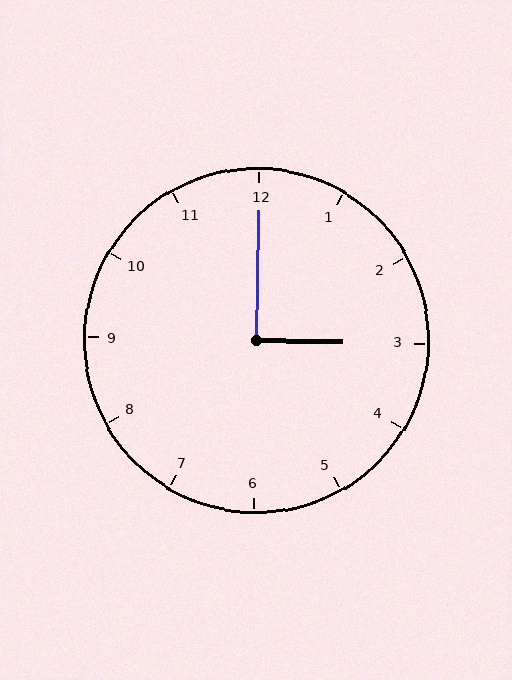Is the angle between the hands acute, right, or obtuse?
It is right.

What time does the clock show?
3:00.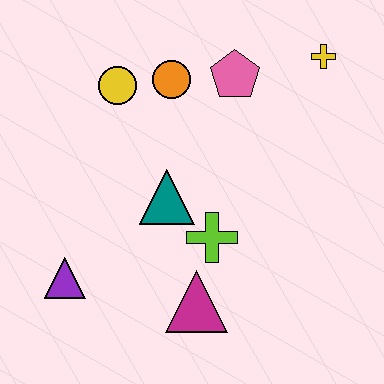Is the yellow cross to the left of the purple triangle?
No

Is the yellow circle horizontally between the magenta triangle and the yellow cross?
No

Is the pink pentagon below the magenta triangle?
No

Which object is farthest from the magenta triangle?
The yellow cross is farthest from the magenta triangle.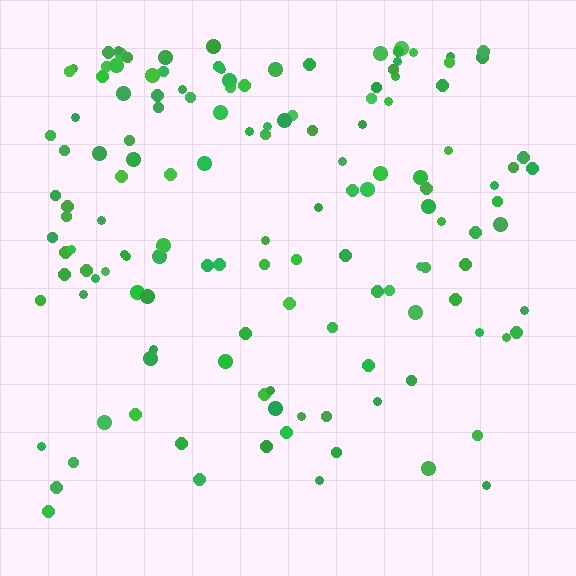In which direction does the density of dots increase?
From bottom to top, with the top side densest.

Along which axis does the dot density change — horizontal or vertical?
Vertical.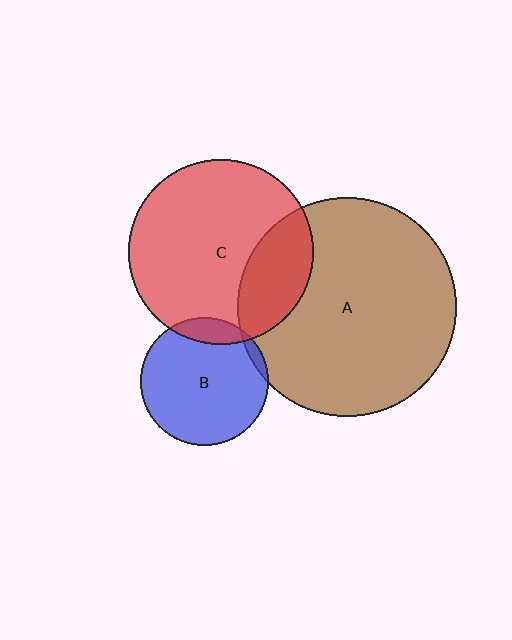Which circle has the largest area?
Circle A (brown).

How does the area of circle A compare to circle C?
Approximately 1.4 times.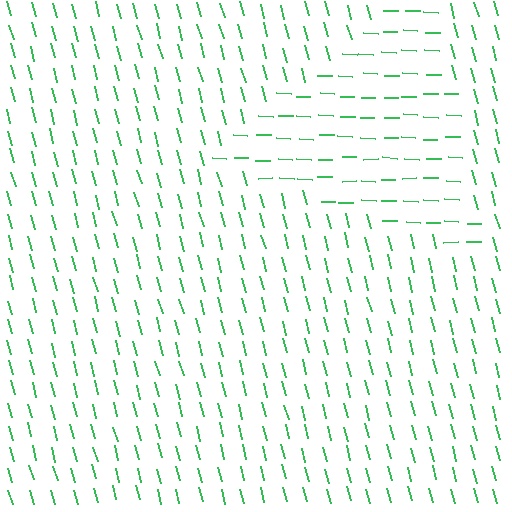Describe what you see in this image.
The image is filled with small green line segments. A triangle region in the image has lines oriented differently from the surrounding lines, creating a visible texture boundary.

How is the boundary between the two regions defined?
The boundary is defined purely by a change in line orientation (approximately 73 degrees difference). All lines are the same color and thickness.